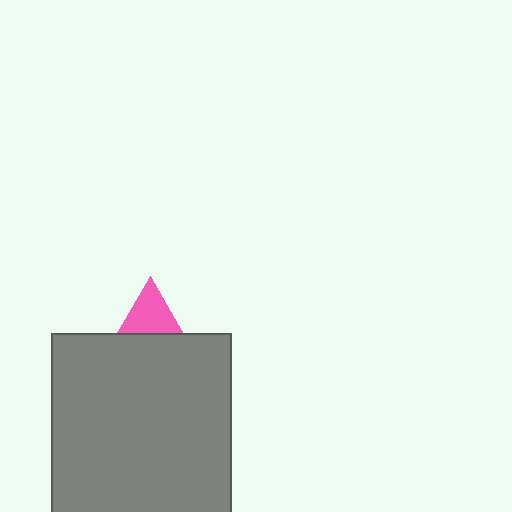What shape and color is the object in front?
The object in front is a gray square.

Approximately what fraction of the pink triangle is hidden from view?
Roughly 69% of the pink triangle is hidden behind the gray square.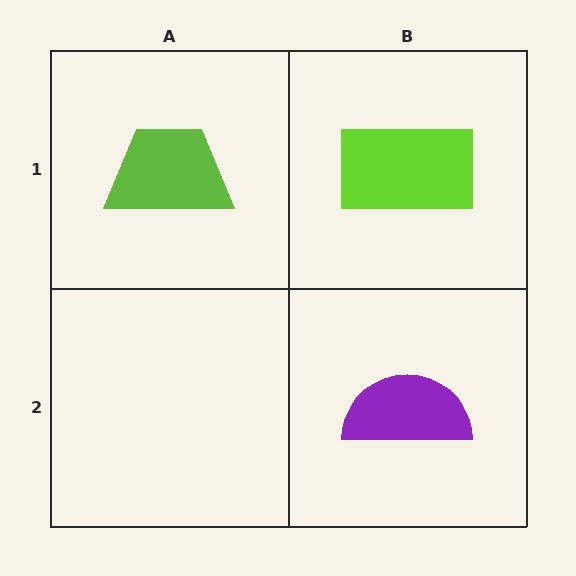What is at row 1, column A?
A lime trapezoid.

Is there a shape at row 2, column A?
No, that cell is empty.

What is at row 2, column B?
A purple semicircle.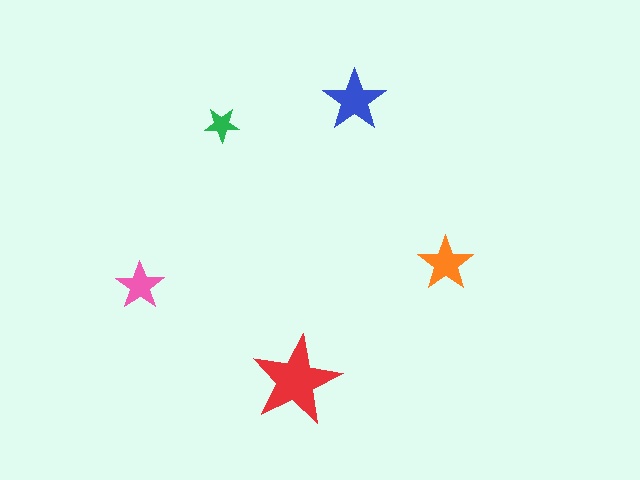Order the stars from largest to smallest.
the red one, the blue one, the orange one, the pink one, the green one.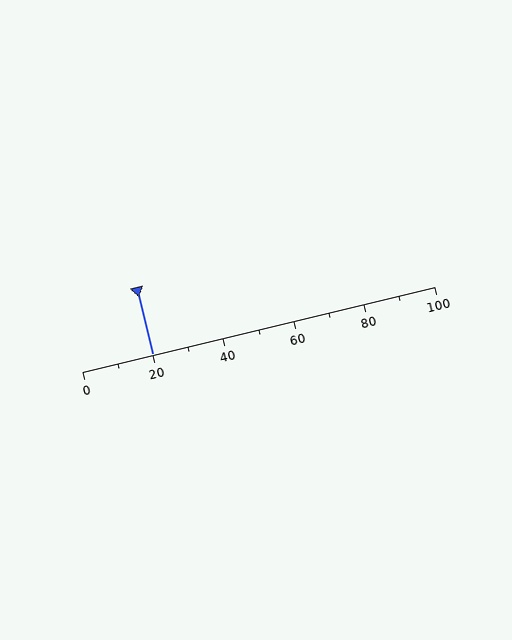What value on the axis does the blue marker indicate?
The marker indicates approximately 20.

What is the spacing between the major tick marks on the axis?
The major ticks are spaced 20 apart.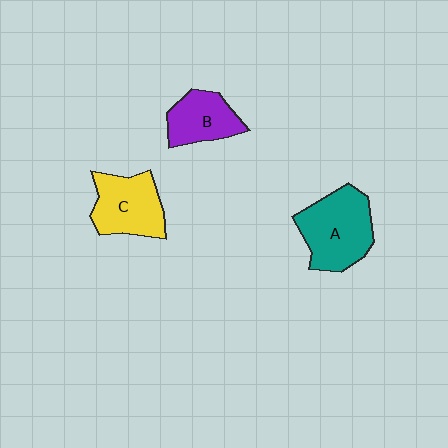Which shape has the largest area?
Shape A (teal).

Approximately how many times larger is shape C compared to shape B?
Approximately 1.3 times.